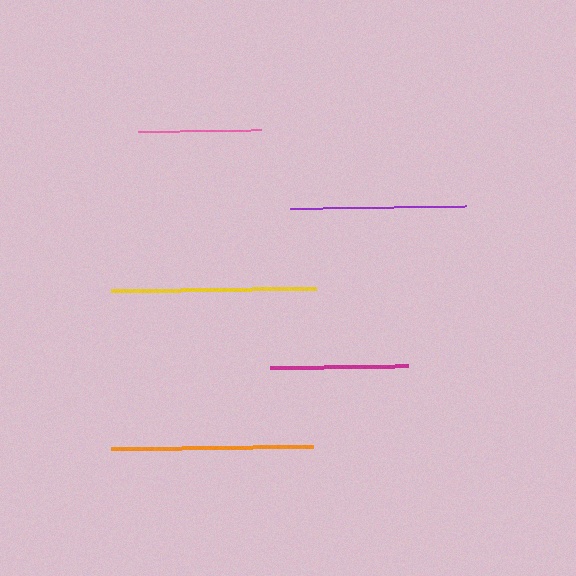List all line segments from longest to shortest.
From longest to shortest: yellow, orange, purple, magenta, pink.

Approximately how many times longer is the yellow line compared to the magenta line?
The yellow line is approximately 1.5 times the length of the magenta line.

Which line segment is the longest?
The yellow line is the longest at approximately 206 pixels.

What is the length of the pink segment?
The pink segment is approximately 123 pixels long.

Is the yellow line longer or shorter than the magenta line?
The yellow line is longer than the magenta line.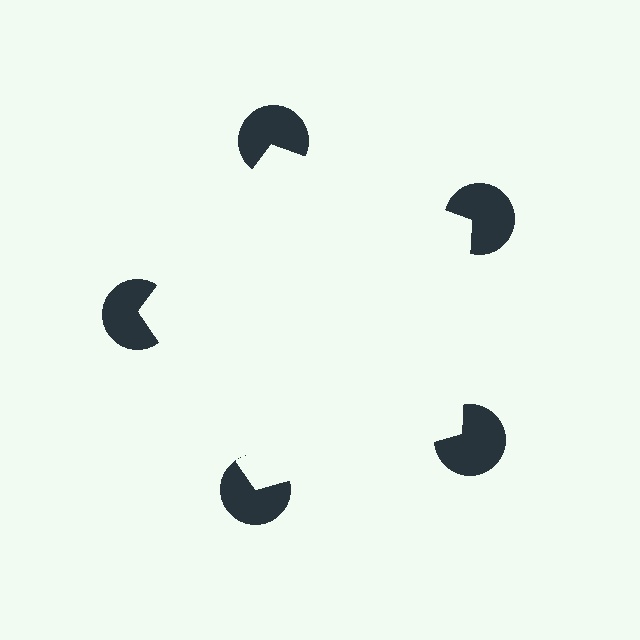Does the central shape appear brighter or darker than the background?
It typically appears slightly brighter than the background, even though no actual brightness change is drawn.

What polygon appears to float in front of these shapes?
An illusory pentagon — its edges are inferred from the aligned wedge cuts in the pac-man discs, not physically drawn.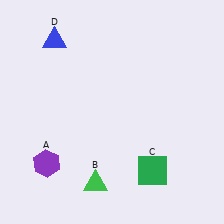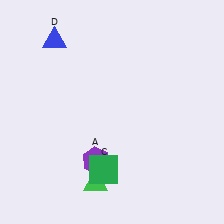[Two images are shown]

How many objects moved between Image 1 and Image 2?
2 objects moved between the two images.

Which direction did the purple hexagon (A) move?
The purple hexagon (A) moved right.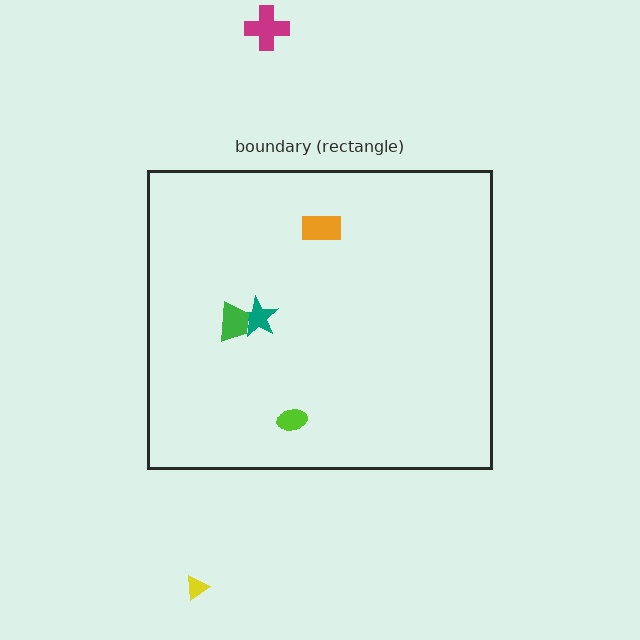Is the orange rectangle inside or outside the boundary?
Inside.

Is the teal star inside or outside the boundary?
Inside.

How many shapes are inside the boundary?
4 inside, 2 outside.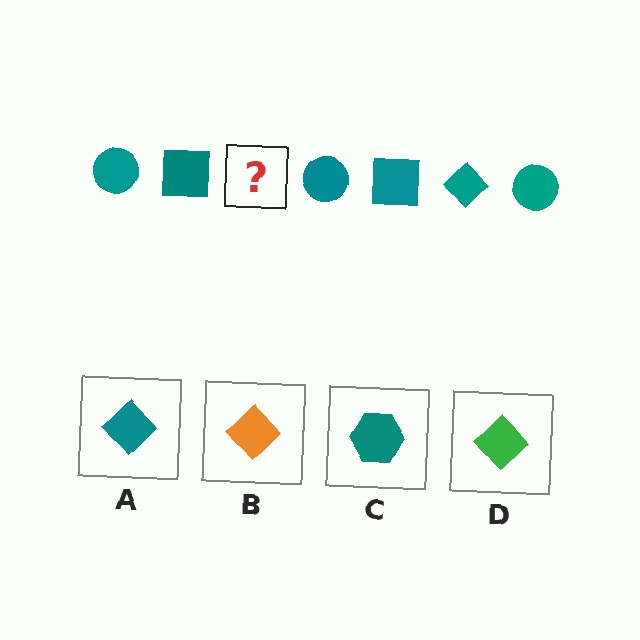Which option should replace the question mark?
Option A.